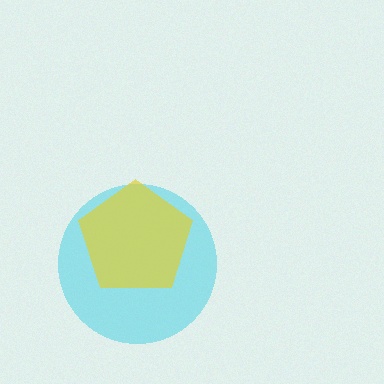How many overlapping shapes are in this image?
There are 2 overlapping shapes in the image.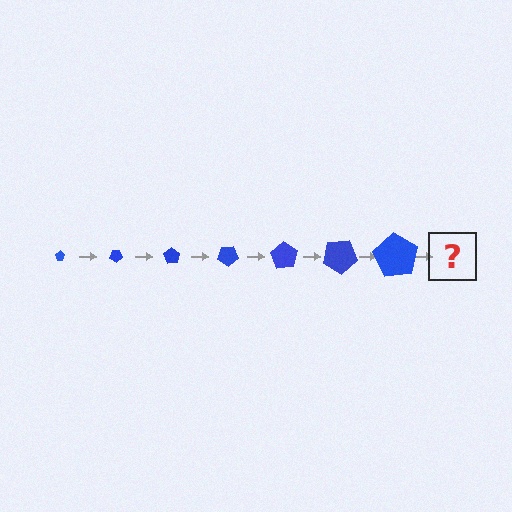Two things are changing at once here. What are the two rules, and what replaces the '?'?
The two rules are that the pentagon grows larger each step and it rotates 35 degrees each step. The '?' should be a pentagon, larger than the previous one and rotated 245 degrees from the start.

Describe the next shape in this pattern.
It should be a pentagon, larger than the previous one and rotated 245 degrees from the start.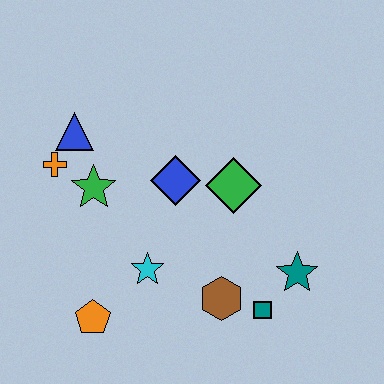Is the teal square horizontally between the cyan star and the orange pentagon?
No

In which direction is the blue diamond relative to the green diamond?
The blue diamond is to the left of the green diamond.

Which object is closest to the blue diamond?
The green diamond is closest to the blue diamond.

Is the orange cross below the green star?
No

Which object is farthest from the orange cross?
The teal star is farthest from the orange cross.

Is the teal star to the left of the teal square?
No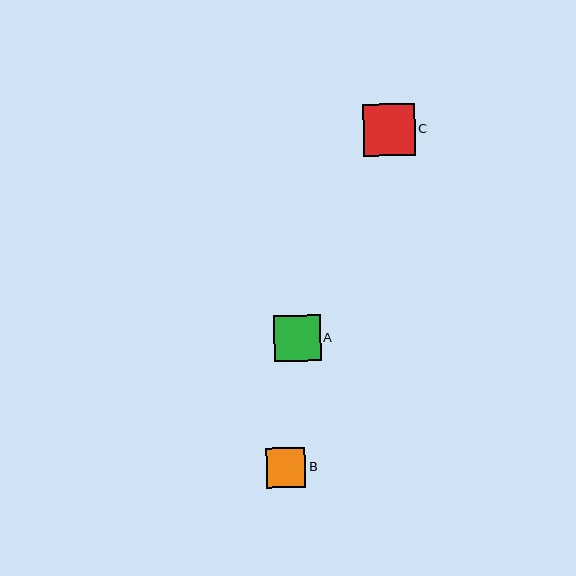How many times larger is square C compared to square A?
Square C is approximately 1.1 times the size of square A.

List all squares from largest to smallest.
From largest to smallest: C, A, B.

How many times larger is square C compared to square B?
Square C is approximately 1.3 times the size of square B.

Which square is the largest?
Square C is the largest with a size of approximately 52 pixels.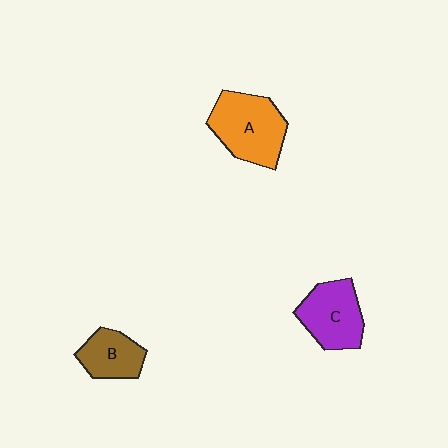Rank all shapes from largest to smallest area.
From largest to smallest: A (orange), C (purple), B (brown).